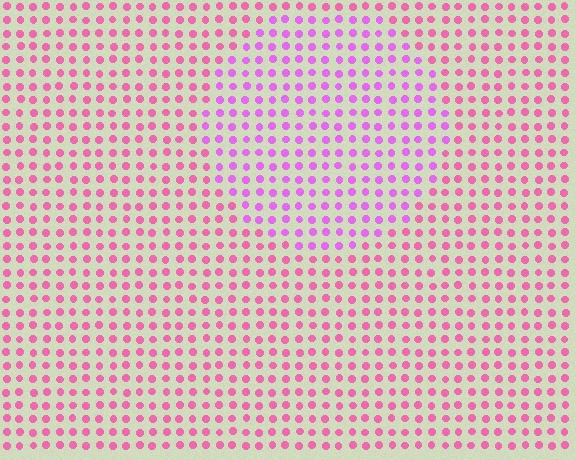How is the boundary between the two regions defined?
The boundary is defined purely by a slight shift in hue (about 33 degrees). Spacing, size, and orientation are identical on both sides.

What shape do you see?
I see a circle.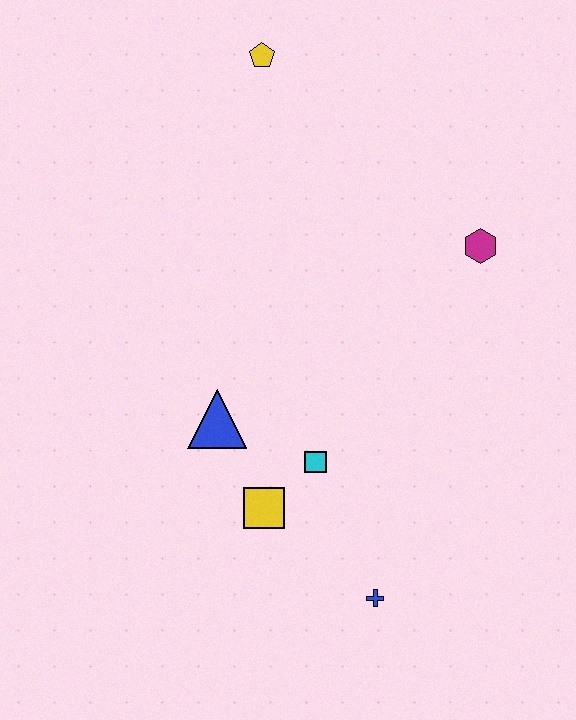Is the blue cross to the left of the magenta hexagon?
Yes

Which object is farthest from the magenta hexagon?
The blue cross is farthest from the magenta hexagon.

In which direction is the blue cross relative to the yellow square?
The blue cross is to the right of the yellow square.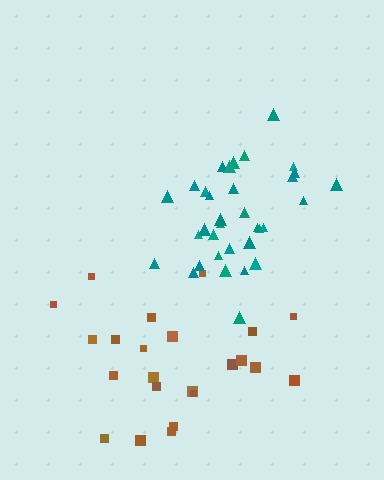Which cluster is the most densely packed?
Teal.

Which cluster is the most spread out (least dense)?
Brown.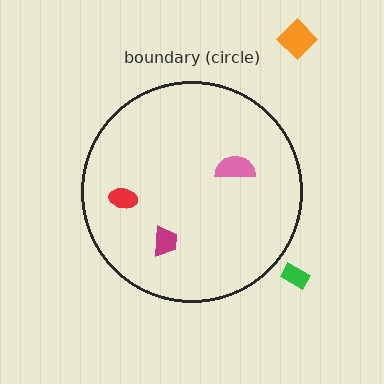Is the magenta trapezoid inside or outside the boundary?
Inside.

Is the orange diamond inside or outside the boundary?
Outside.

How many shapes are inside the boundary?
3 inside, 2 outside.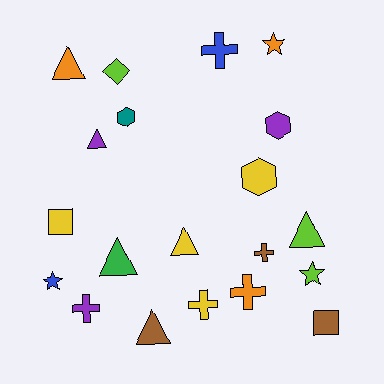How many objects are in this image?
There are 20 objects.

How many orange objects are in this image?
There are 3 orange objects.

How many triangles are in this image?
There are 6 triangles.